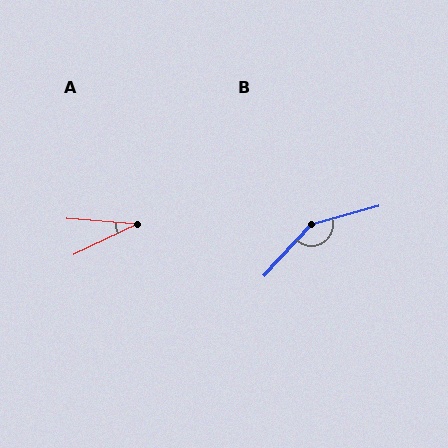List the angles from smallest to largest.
A (30°), B (148°).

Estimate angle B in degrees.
Approximately 148 degrees.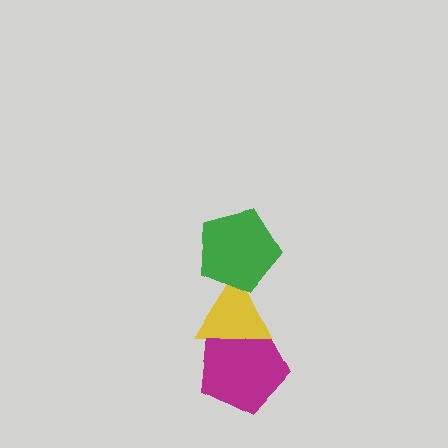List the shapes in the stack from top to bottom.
From top to bottom: the green pentagon, the yellow triangle, the magenta pentagon.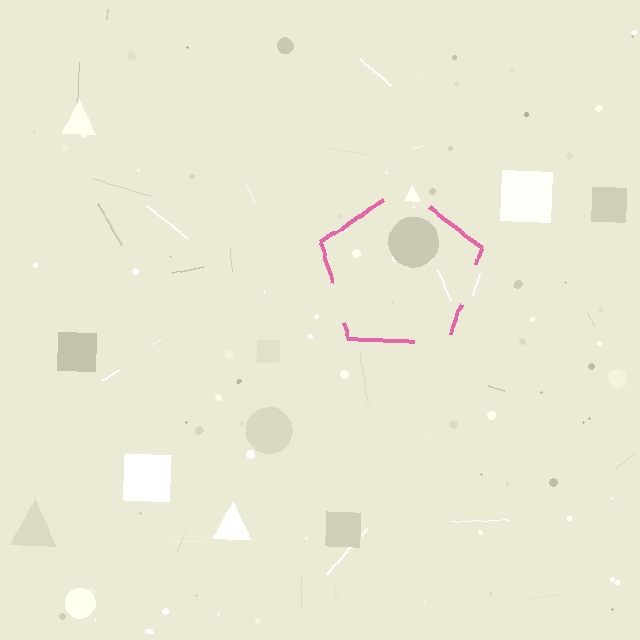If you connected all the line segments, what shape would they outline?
They would outline a pentagon.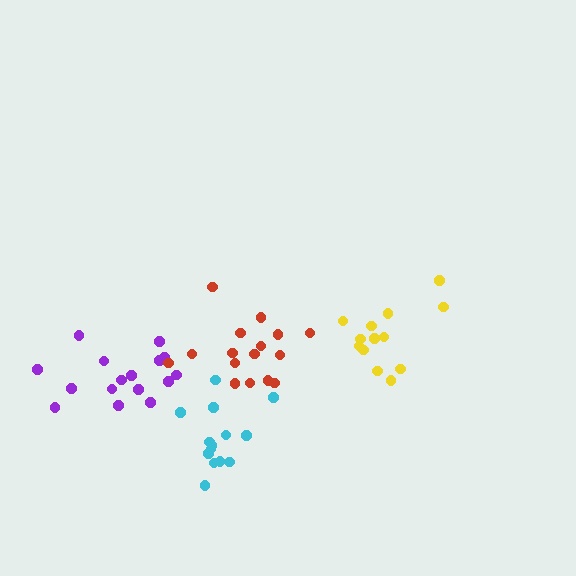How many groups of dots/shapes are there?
There are 4 groups.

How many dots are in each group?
Group 1: 13 dots, Group 2: 16 dots, Group 3: 14 dots, Group 4: 16 dots (59 total).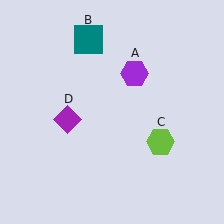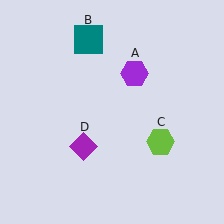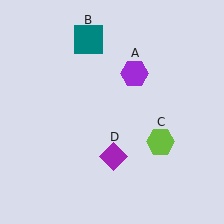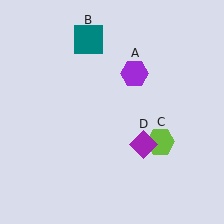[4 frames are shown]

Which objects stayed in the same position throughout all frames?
Purple hexagon (object A) and teal square (object B) and lime hexagon (object C) remained stationary.